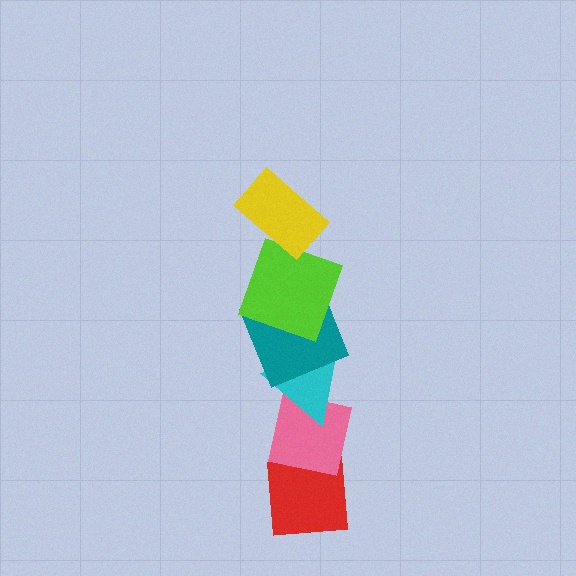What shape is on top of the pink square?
The cyan triangle is on top of the pink square.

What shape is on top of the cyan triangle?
The teal square is on top of the cyan triangle.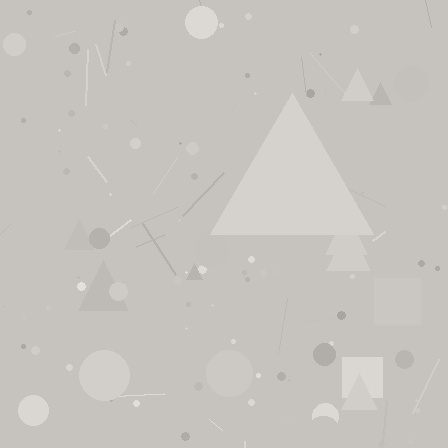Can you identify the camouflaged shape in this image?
The camouflaged shape is a triangle.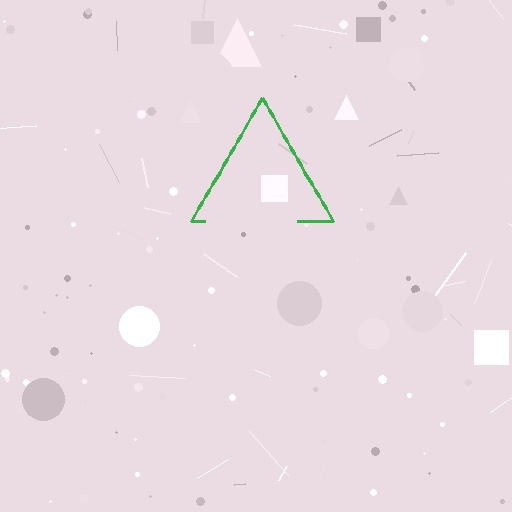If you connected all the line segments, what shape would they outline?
They would outline a triangle.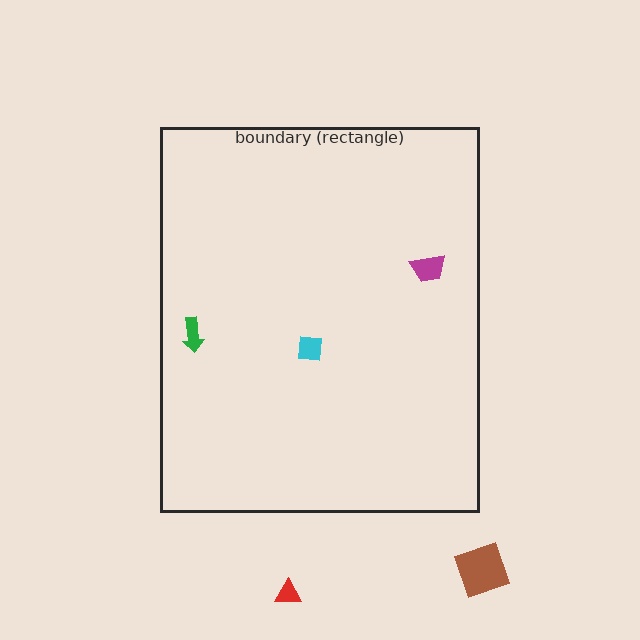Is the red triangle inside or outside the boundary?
Outside.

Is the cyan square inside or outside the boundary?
Inside.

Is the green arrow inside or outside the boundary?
Inside.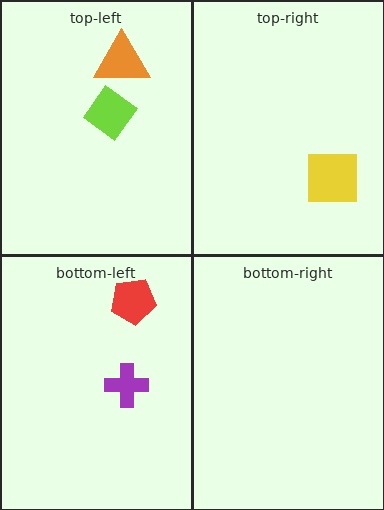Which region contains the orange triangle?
The top-left region.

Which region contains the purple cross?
The bottom-left region.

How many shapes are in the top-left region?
2.